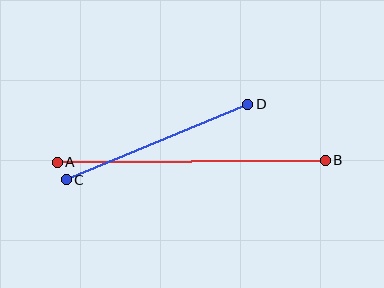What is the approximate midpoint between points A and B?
The midpoint is at approximately (191, 161) pixels.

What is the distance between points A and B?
The distance is approximately 268 pixels.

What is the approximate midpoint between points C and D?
The midpoint is at approximately (157, 142) pixels.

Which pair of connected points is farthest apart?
Points A and B are farthest apart.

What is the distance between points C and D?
The distance is approximately 196 pixels.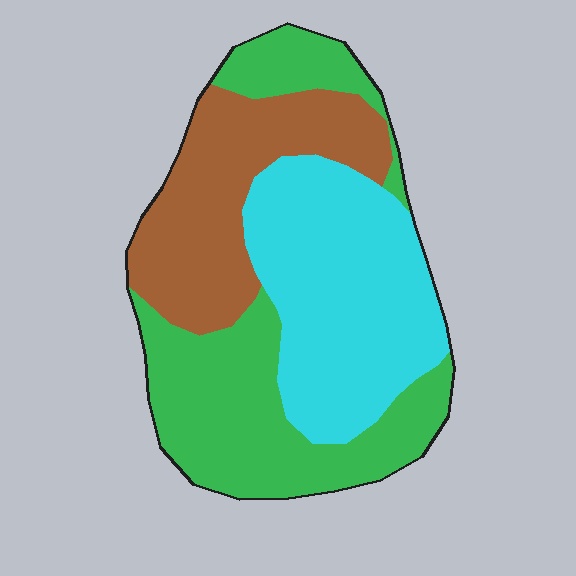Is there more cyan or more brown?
Cyan.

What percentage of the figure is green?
Green takes up between a quarter and a half of the figure.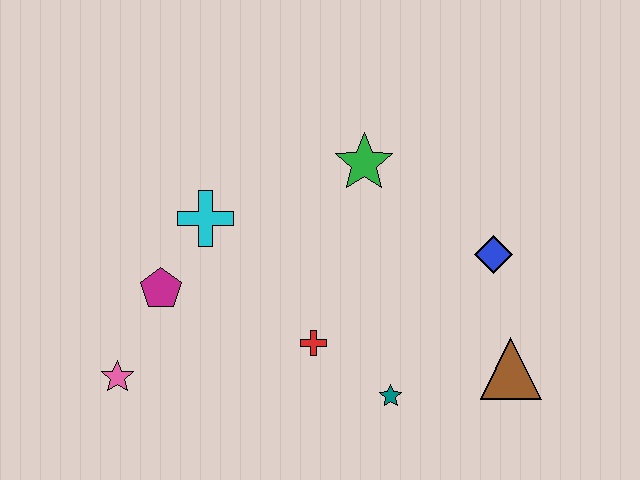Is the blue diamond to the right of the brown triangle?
No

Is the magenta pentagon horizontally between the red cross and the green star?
No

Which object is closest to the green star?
The blue diamond is closest to the green star.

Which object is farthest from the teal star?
The pink star is farthest from the teal star.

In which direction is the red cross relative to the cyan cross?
The red cross is below the cyan cross.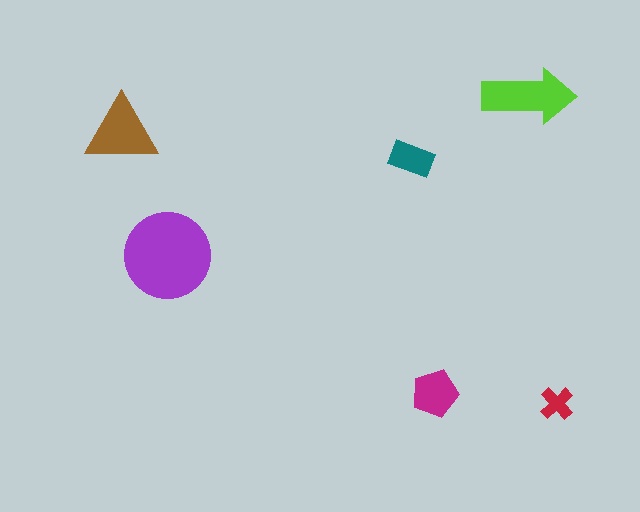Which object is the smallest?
The red cross.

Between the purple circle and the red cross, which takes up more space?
The purple circle.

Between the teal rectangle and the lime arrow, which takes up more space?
The lime arrow.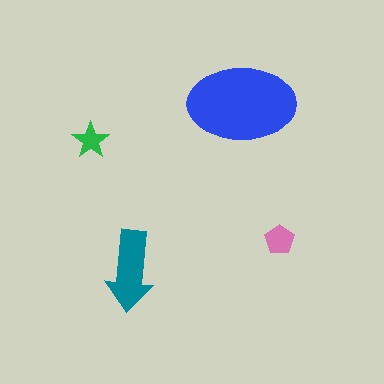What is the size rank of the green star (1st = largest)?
4th.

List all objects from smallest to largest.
The green star, the pink pentagon, the teal arrow, the blue ellipse.